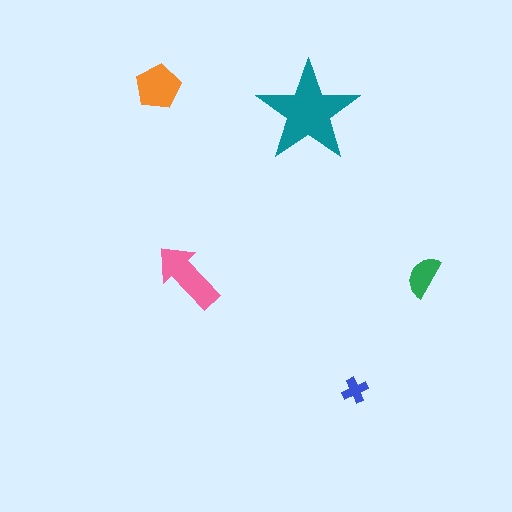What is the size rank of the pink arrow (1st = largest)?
2nd.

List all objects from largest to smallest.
The teal star, the pink arrow, the orange pentagon, the green semicircle, the blue cross.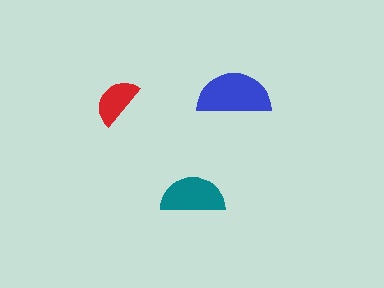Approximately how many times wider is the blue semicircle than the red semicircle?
About 1.5 times wider.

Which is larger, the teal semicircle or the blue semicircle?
The blue one.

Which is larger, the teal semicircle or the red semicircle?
The teal one.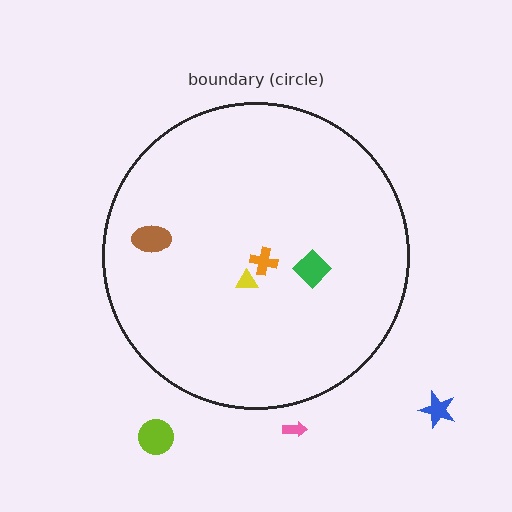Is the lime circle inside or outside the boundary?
Outside.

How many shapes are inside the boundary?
4 inside, 3 outside.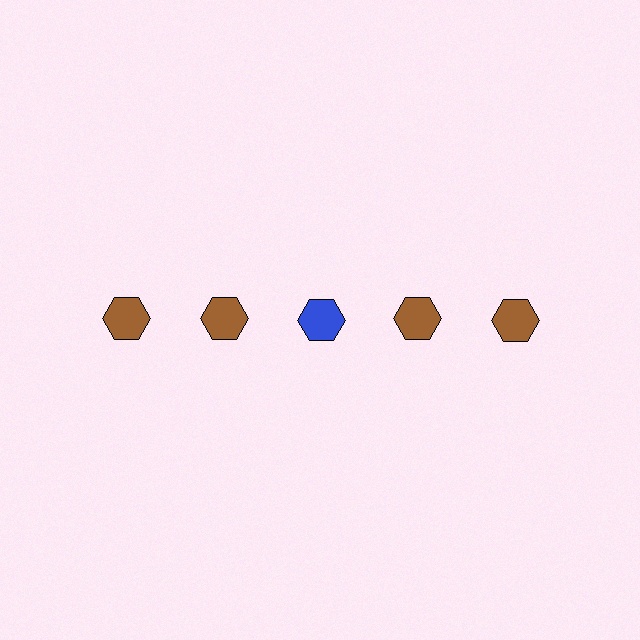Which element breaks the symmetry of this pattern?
The blue hexagon in the top row, center column breaks the symmetry. All other shapes are brown hexagons.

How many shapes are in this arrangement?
There are 5 shapes arranged in a grid pattern.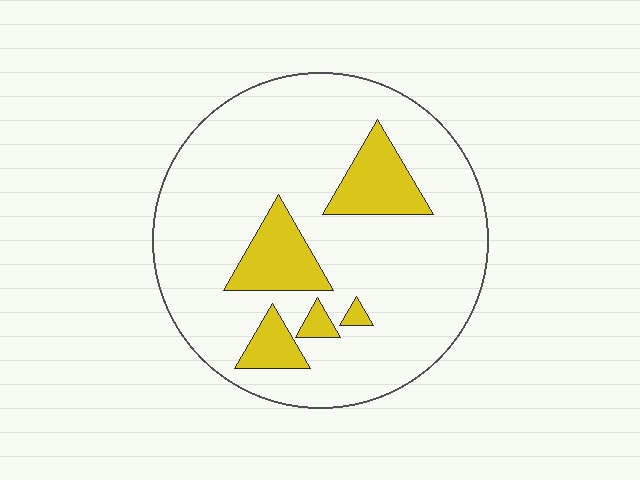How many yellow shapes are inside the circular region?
5.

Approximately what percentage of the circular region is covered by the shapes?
Approximately 15%.